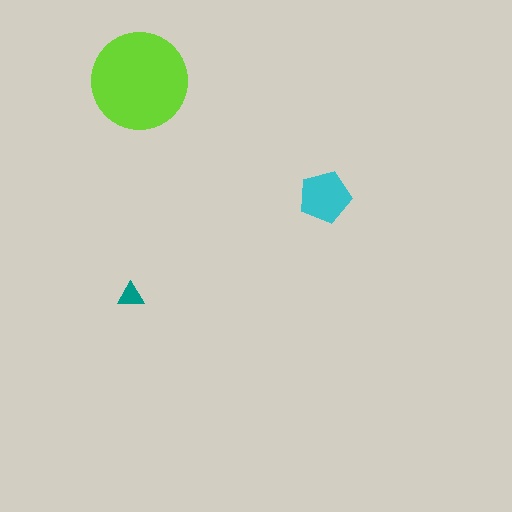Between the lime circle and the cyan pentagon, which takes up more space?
The lime circle.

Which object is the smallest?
The teal triangle.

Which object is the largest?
The lime circle.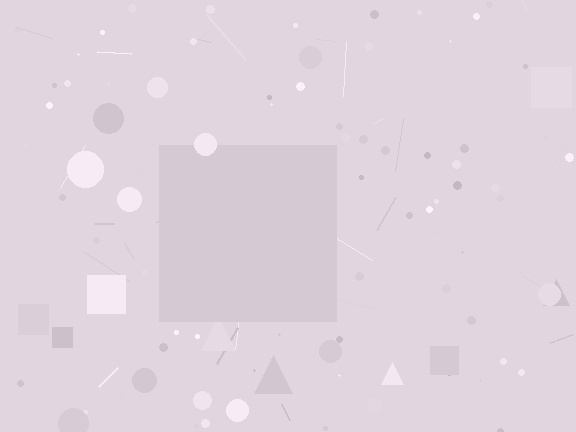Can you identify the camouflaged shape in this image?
The camouflaged shape is a square.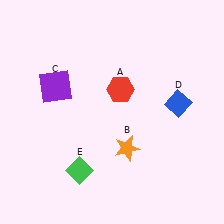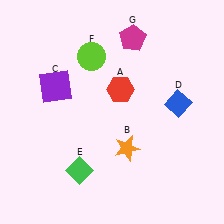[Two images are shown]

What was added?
A lime circle (F), a magenta pentagon (G) were added in Image 2.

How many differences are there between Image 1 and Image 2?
There are 2 differences between the two images.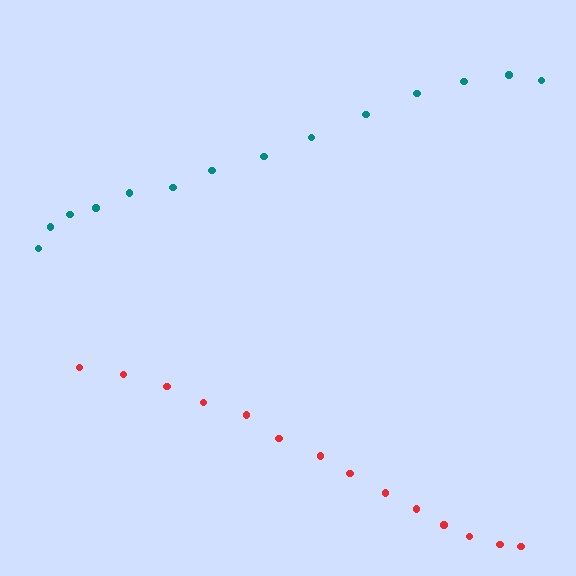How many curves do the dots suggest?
There are 2 distinct paths.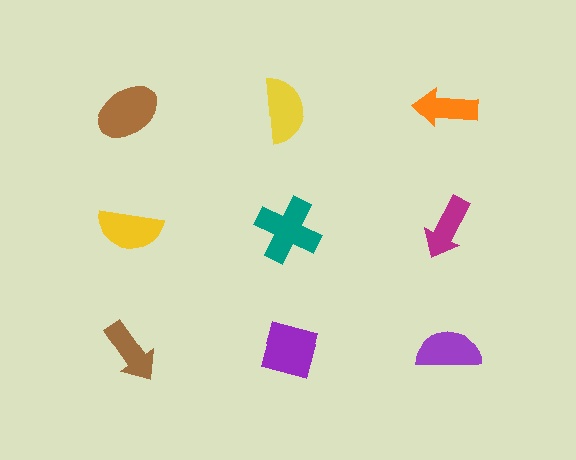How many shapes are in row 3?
3 shapes.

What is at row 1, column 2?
A yellow semicircle.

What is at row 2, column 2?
A teal cross.